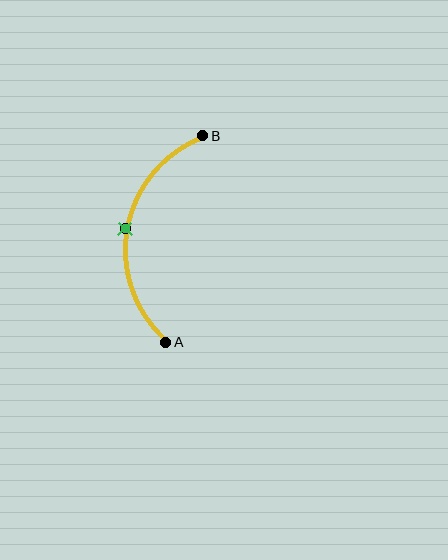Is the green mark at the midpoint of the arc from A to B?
Yes. The green mark lies on the arc at equal arc-length from both A and B — it is the arc midpoint.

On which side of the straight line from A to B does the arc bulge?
The arc bulges to the left of the straight line connecting A and B.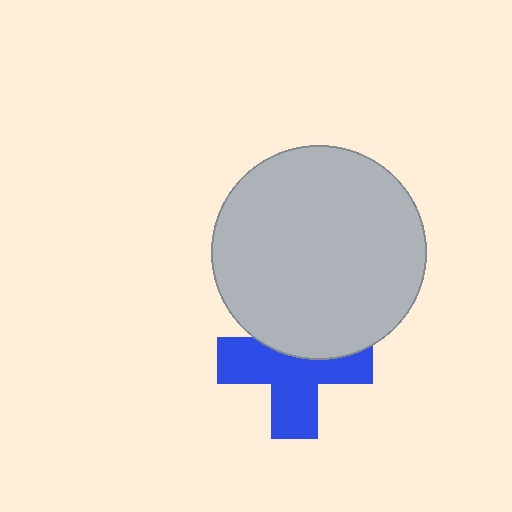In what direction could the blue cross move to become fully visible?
The blue cross could move down. That would shift it out from behind the light gray circle entirely.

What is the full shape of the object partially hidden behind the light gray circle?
The partially hidden object is a blue cross.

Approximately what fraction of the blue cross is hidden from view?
Roughly 36% of the blue cross is hidden behind the light gray circle.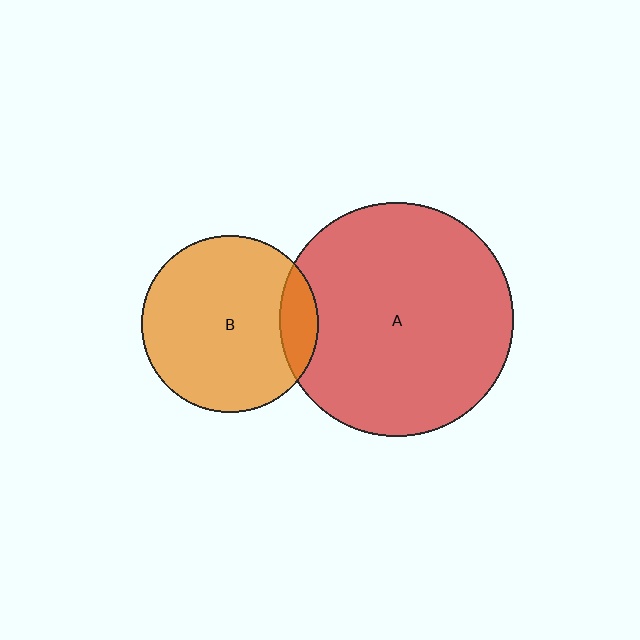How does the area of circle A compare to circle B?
Approximately 1.7 times.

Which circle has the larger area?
Circle A (red).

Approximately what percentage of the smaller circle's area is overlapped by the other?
Approximately 15%.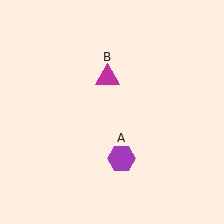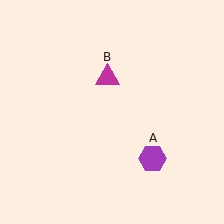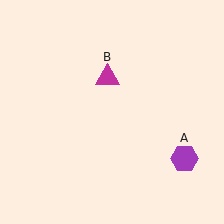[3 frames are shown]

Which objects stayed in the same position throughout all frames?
Magenta triangle (object B) remained stationary.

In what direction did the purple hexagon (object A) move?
The purple hexagon (object A) moved right.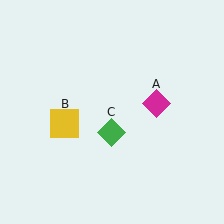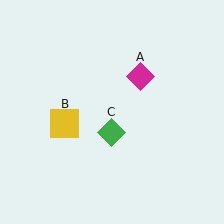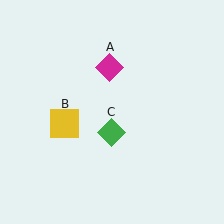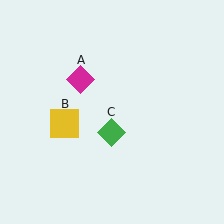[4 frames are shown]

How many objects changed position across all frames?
1 object changed position: magenta diamond (object A).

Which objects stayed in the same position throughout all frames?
Yellow square (object B) and green diamond (object C) remained stationary.